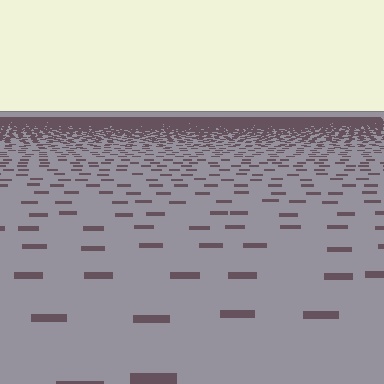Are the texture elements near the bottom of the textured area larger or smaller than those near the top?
Larger. Near the bottom, elements are closer to the viewer and appear at a bigger on-screen size.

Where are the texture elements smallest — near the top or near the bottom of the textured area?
Near the top.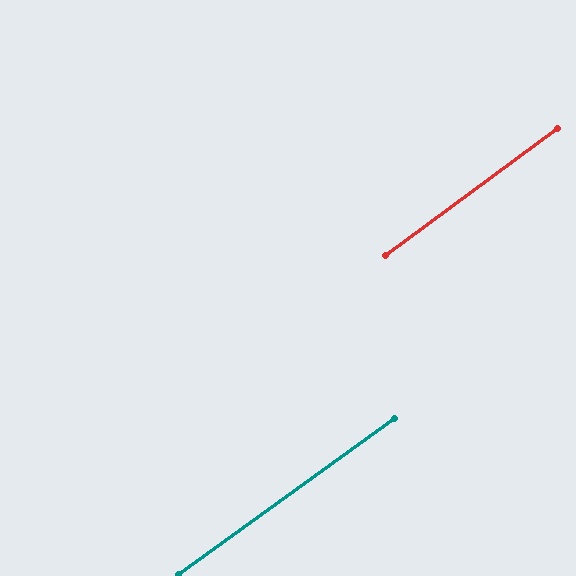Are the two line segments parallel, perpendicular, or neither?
Parallel — their directions differ by only 0.5°.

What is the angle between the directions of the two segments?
Approximately 1 degree.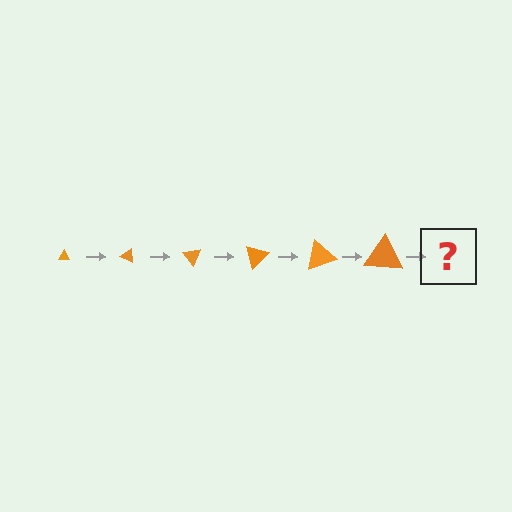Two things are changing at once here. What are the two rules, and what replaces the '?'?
The two rules are that the triangle grows larger each step and it rotates 25 degrees each step. The '?' should be a triangle, larger than the previous one and rotated 150 degrees from the start.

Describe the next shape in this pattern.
It should be a triangle, larger than the previous one and rotated 150 degrees from the start.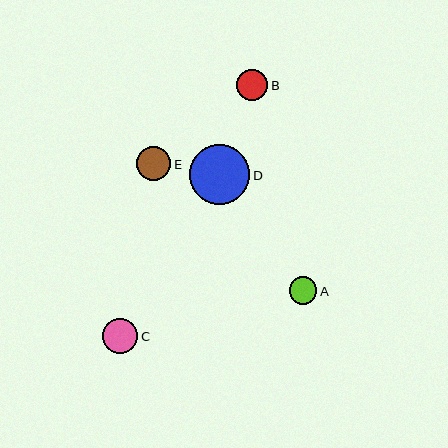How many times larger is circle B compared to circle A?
Circle B is approximately 1.1 times the size of circle A.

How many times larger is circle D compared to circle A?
Circle D is approximately 2.2 times the size of circle A.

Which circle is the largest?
Circle D is the largest with a size of approximately 60 pixels.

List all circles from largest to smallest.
From largest to smallest: D, C, E, B, A.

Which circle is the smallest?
Circle A is the smallest with a size of approximately 28 pixels.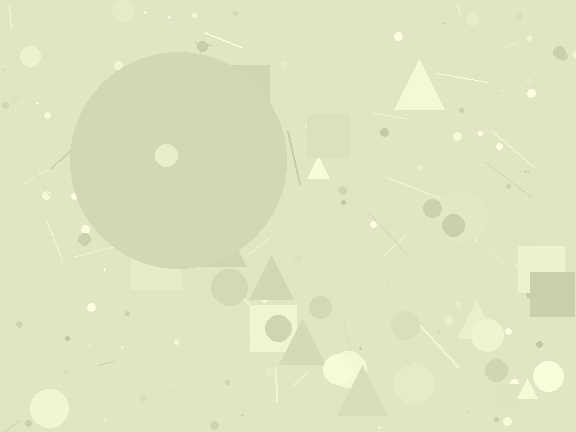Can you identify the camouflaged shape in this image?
The camouflaged shape is a circle.